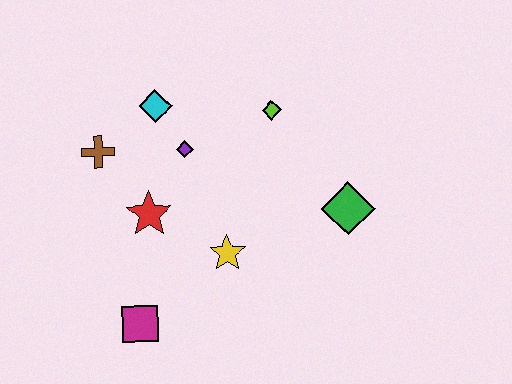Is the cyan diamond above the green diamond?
Yes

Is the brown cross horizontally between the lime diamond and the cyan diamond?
No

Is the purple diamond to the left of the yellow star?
Yes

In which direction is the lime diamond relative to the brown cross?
The lime diamond is to the right of the brown cross.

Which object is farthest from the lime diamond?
The magenta square is farthest from the lime diamond.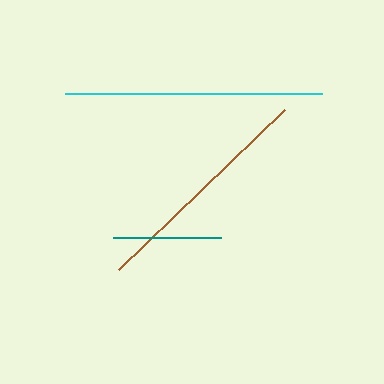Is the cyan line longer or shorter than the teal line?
The cyan line is longer than the teal line.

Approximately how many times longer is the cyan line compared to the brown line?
The cyan line is approximately 1.1 times the length of the brown line.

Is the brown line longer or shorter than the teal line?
The brown line is longer than the teal line.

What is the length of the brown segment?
The brown segment is approximately 231 pixels long.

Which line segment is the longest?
The cyan line is the longest at approximately 258 pixels.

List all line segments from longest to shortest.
From longest to shortest: cyan, brown, teal.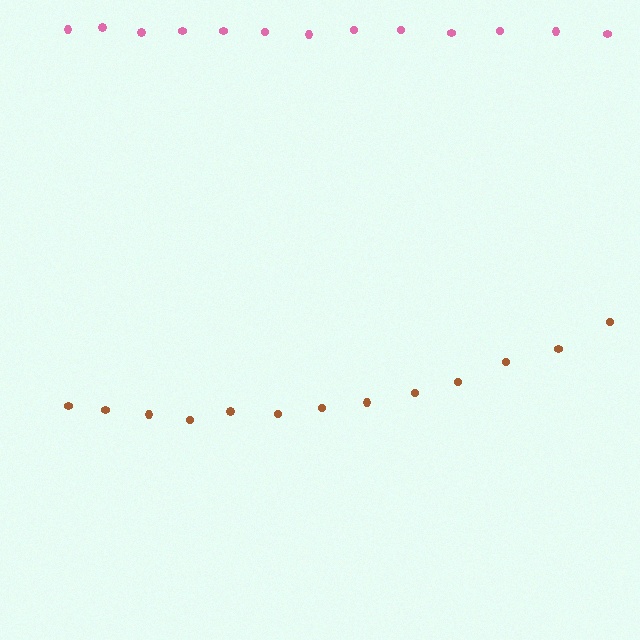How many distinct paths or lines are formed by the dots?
There are 2 distinct paths.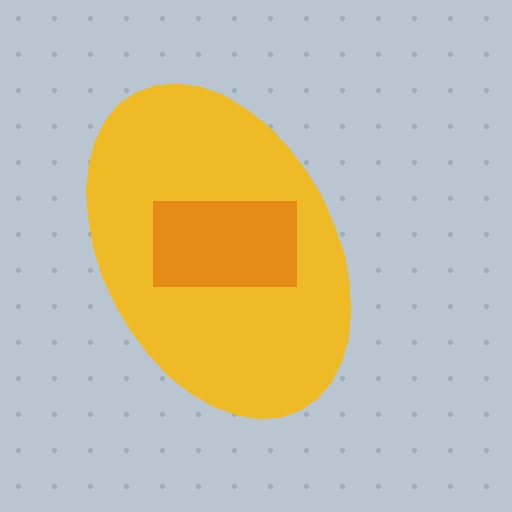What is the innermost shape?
The orange rectangle.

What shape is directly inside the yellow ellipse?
The orange rectangle.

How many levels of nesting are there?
2.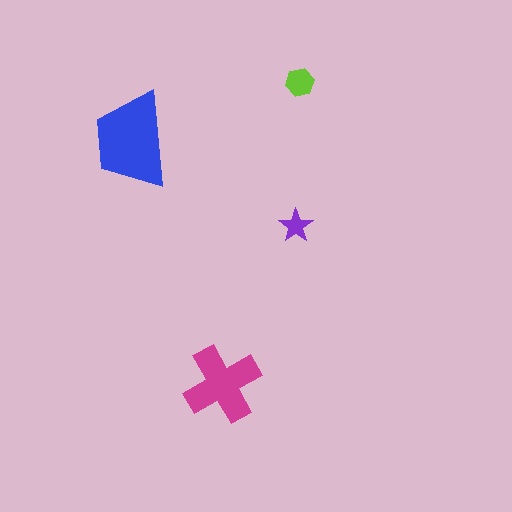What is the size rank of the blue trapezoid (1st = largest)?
1st.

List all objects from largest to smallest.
The blue trapezoid, the magenta cross, the lime hexagon, the purple star.